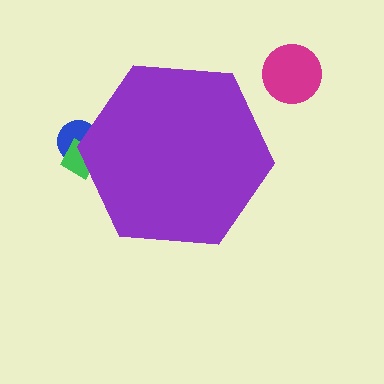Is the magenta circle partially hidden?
No, the magenta circle is fully visible.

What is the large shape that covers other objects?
A purple hexagon.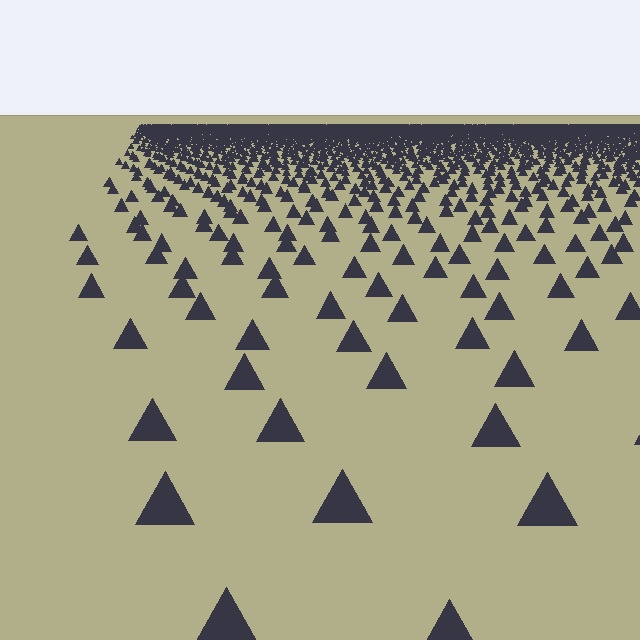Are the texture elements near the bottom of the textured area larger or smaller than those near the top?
Larger. Near the bottom, elements are closer to the viewer and appear at a bigger on-screen size.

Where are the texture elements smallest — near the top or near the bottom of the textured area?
Near the top.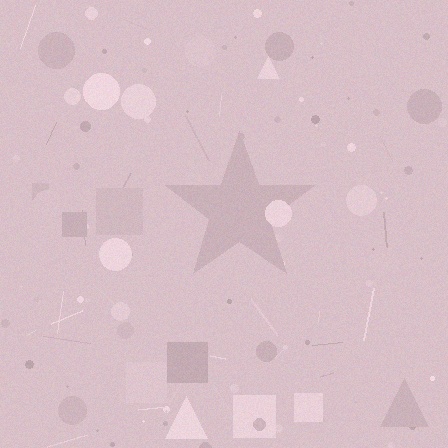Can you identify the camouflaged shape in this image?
The camouflaged shape is a star.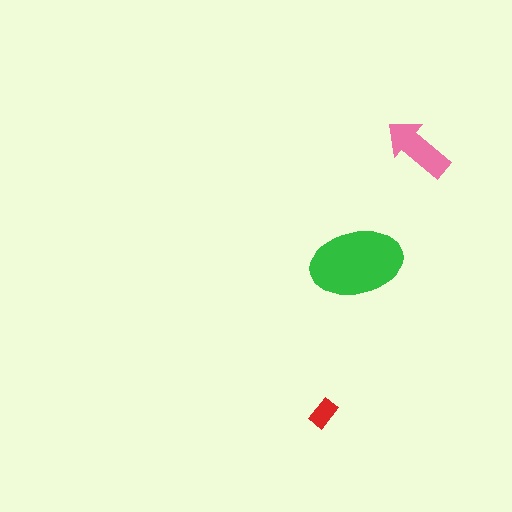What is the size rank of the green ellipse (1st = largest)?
1st.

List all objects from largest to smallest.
The green ellipse, the pink arrow, the red rectangle.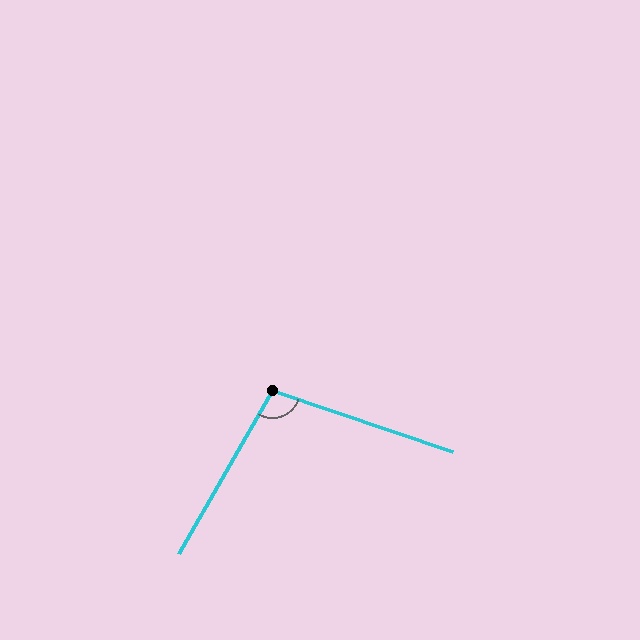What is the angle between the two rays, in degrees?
Approximately 101 degrees.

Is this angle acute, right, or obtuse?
It is obtuse.